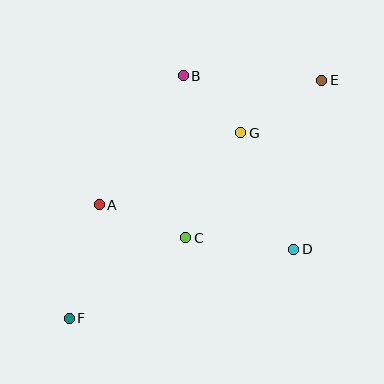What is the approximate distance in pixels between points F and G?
The distance between F and G is approximately 253 pixels.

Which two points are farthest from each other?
Points E and F are farthest from each other.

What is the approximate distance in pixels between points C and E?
The distance between C and E is approximately 208 pixels.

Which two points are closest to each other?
Points B and G are closest to each other.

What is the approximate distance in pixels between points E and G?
The distance between E and G is approximately 97 pixels.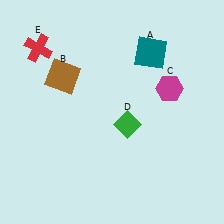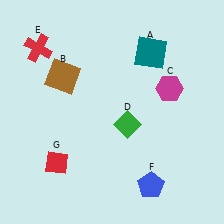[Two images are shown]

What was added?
A blue pentagon (F), a red diamond (G) were added in Image 2.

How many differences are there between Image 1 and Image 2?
There are 2 differences between the two images.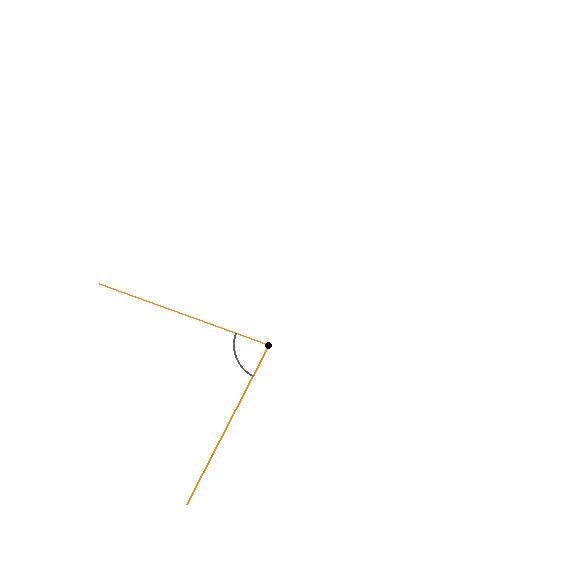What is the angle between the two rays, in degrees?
Approximately 83 degrees.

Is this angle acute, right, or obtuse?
It is acute.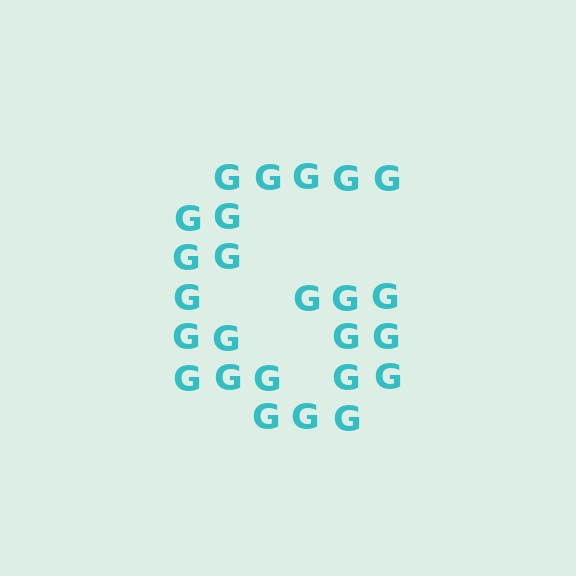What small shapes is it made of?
It is made of small letter G's.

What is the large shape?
The large shape is the letter G.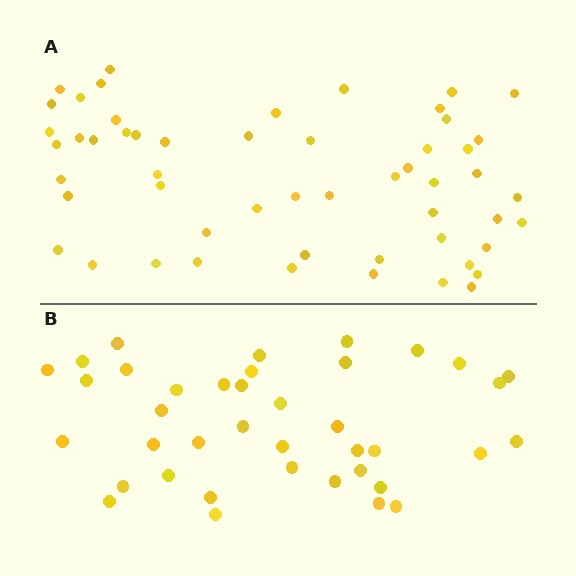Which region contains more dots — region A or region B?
Region A (the top region) has more dots.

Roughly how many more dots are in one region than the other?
Region A has approximately 15 more dots than region B.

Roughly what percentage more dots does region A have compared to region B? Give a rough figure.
About 40% more.